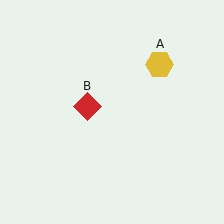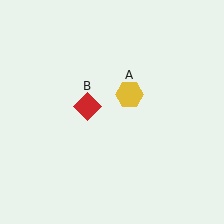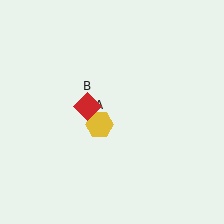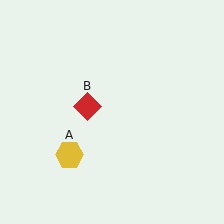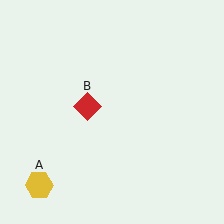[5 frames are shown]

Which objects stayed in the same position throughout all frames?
Red diamond (object B) remained stationary.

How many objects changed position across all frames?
1 object changed position: yellow hexagon (object A).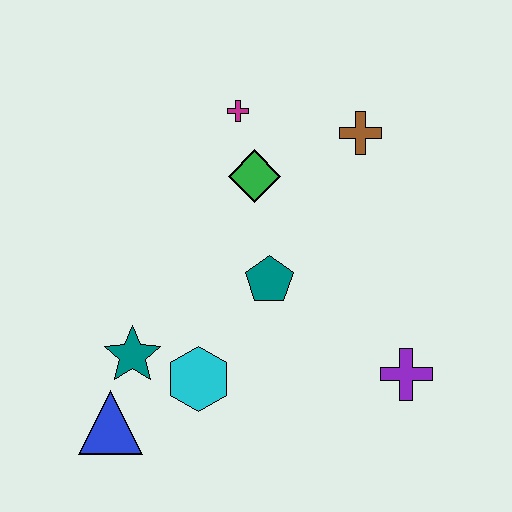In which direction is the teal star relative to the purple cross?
The teal star is to the left of the purple cross.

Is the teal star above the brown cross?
No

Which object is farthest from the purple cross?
The magenta cross is farthest from the purple cross.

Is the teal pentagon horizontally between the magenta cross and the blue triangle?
No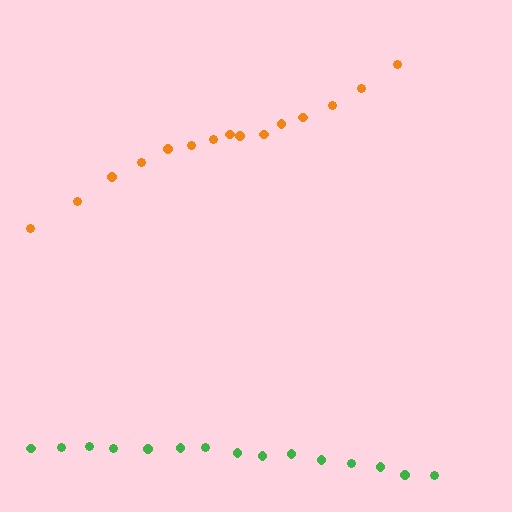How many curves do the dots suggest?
There are 2 distinct paths.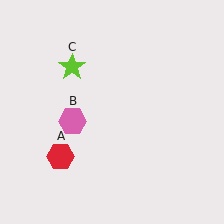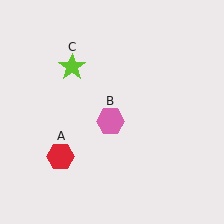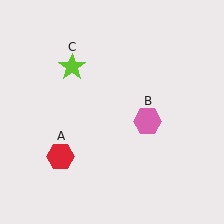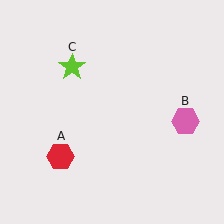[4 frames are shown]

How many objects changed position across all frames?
1 object changed position: pink hexagon (object B).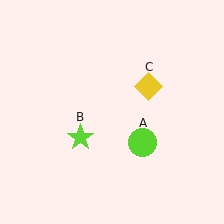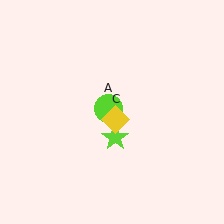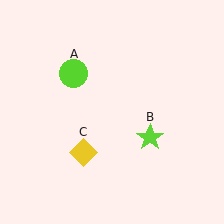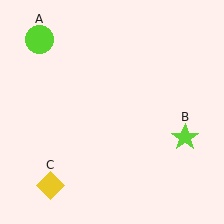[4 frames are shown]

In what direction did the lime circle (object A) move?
The lime circle (object A) moved up and to the left.